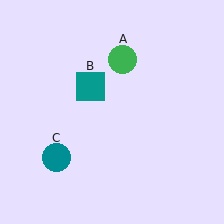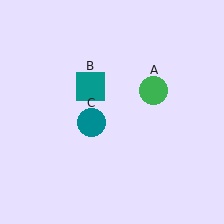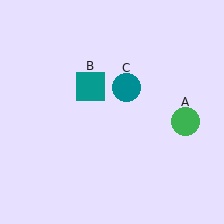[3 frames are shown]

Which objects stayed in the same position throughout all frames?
Teal square (object B) remained stationary.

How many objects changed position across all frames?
2 objects changed position: green circle (object A), teal circle (object C).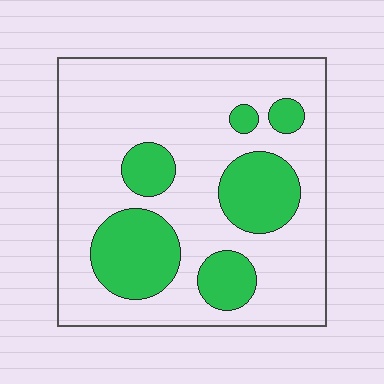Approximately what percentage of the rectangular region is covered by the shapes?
Approximately 25%.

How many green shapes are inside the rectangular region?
6.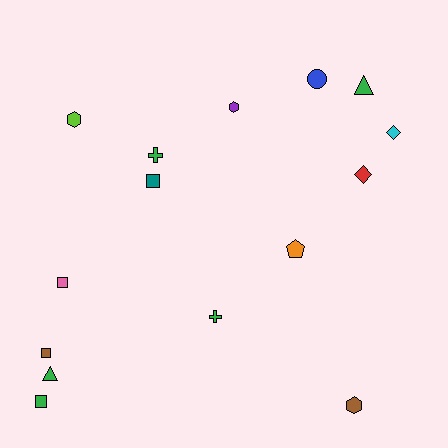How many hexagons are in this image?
There are 3 hexagons.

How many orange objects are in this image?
There is 1 orange object.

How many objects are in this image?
There are 15 objects.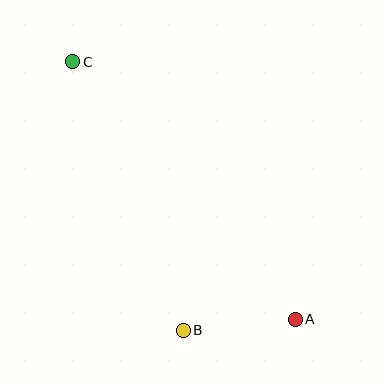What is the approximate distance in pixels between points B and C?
The distance between B and C is approximately 290 pixels.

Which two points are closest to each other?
Points A and B are closest to each other.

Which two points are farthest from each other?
Points A and C are farthest from each other.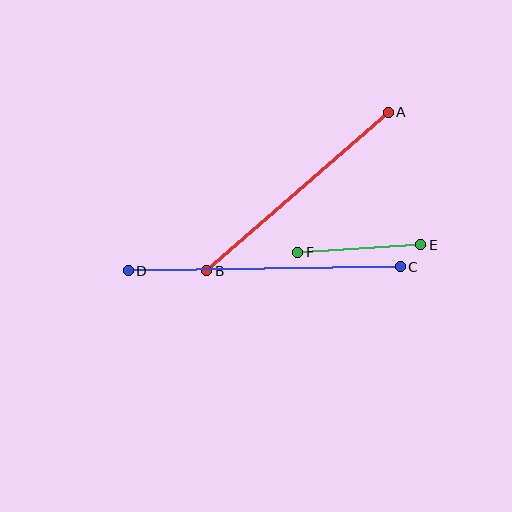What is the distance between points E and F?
The distance is approximately 123 pixels.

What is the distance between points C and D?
The distance is approximately 272 pixels.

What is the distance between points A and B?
The distance is approximately 240 pixels.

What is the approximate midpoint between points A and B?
The midpoint is at approximately (298, 192) pixels.